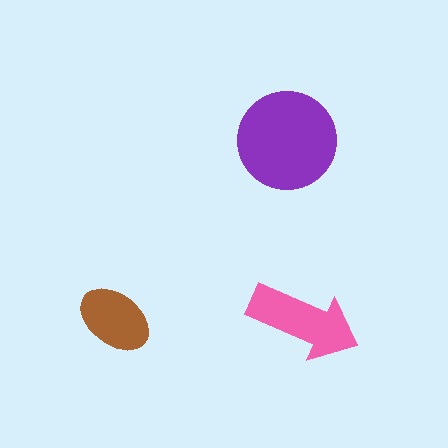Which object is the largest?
The purple circle.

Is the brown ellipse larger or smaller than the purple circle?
Smaller.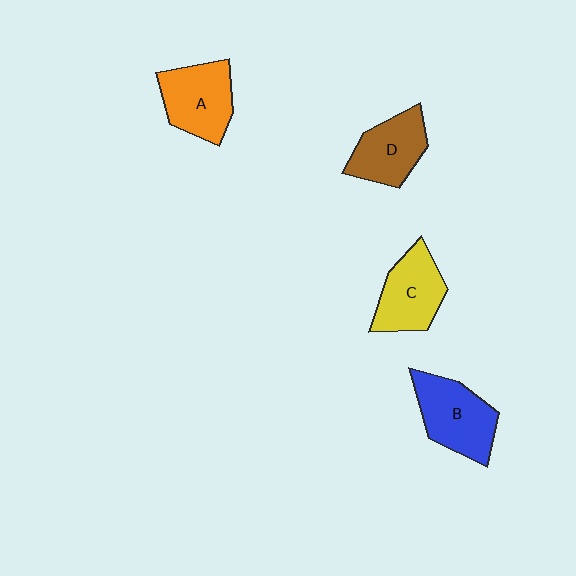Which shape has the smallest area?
Shape D (brown).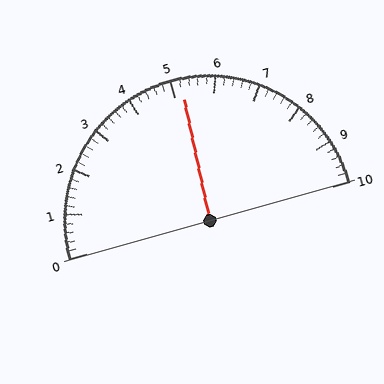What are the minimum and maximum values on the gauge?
The gauge ranges from 0 to 10.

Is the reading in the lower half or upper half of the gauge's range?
The reading is in the upper half of the range (0 to 10).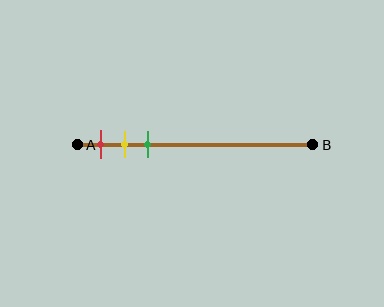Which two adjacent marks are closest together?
The yellow and green marks are the closest adjacent pair.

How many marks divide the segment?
There are 3 marks dividing the segment.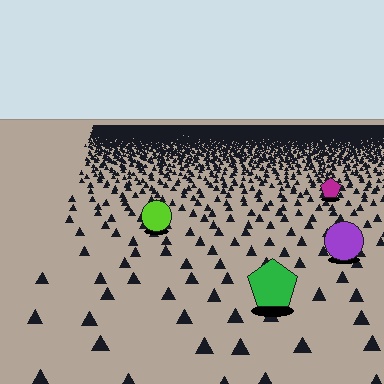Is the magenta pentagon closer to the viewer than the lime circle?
No. The lime circle is closer — you can tell from the texture gradient: the ground texture is coarser near it.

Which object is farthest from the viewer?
The magenta pentagon is farthest from the viewer. It appears smaller and the ground texture around it is denser.